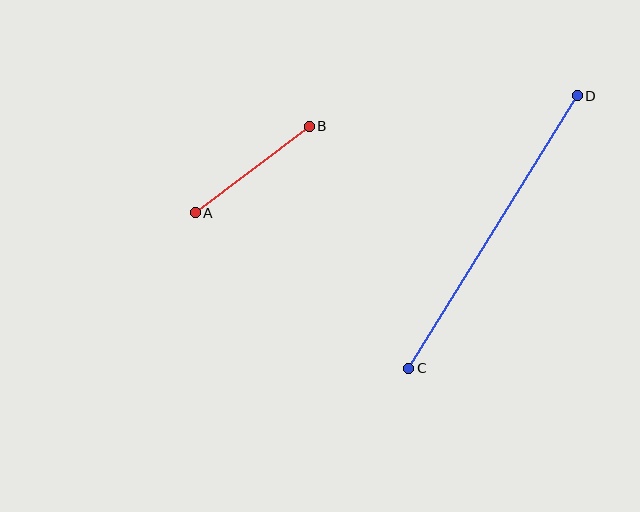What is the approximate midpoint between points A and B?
The midpoint is at approximately (252, 169) pixels.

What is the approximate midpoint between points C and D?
The midpoint is at approximately (493, 232) pixels.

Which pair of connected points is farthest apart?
Points C and D are farthest apart.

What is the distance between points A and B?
The distance is approximately 144 pixels.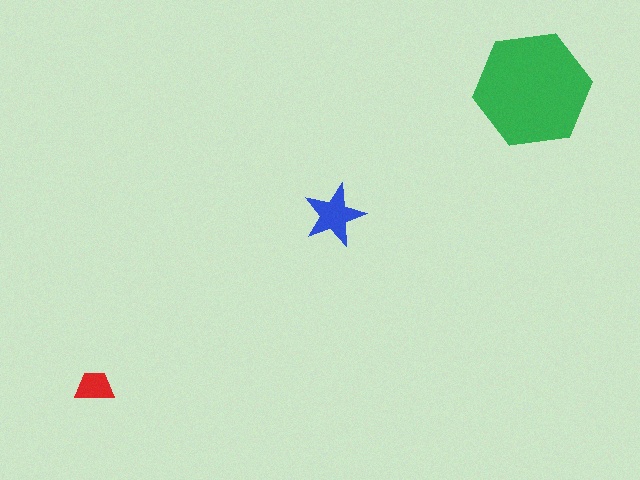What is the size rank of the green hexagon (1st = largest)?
1st.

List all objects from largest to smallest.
The green hexagon, the blue star, the red trapezoid.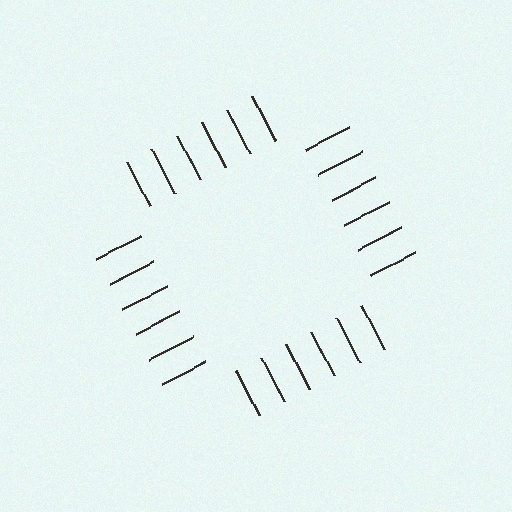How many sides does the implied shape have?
4 sides — the line-ends trace a square.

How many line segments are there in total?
24 — 6 along each of the 4 edges.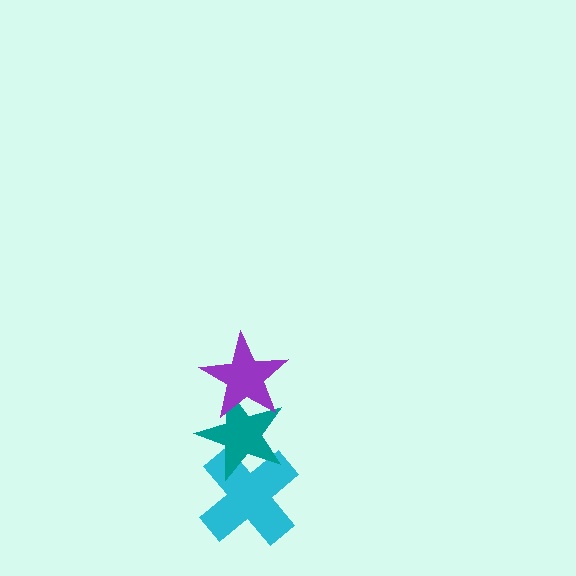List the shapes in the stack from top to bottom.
From top to bottom: the purple star, the teal star, the cyan cross.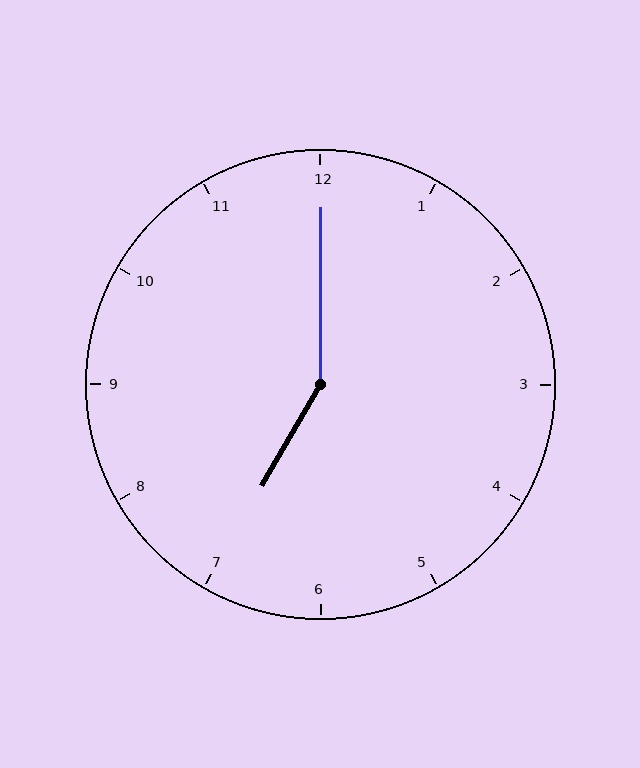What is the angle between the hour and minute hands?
Approximately 150 degrees.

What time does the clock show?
7:00.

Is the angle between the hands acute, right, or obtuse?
It is obtuse.